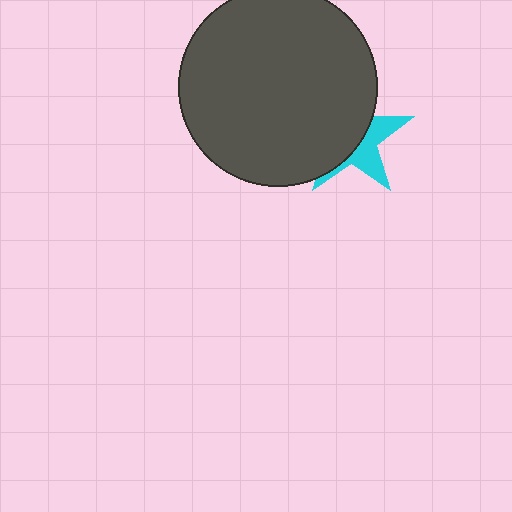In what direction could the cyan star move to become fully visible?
The cyan star could move right. That would shift it out from behind the dark gray circle entirely.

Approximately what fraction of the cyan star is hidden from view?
Roughly 61% of the cyan star is hidden behind the dark gray circle.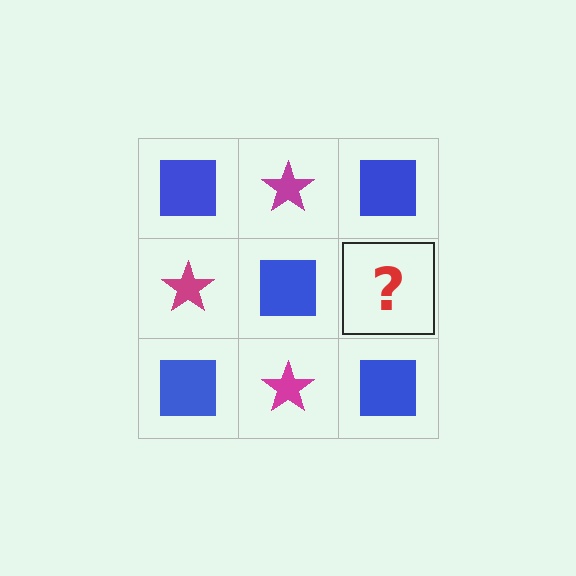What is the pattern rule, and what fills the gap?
The rule is that it alternates blue square and magenta star in a checkerboard pattern. The gap should be filled with a magenta star.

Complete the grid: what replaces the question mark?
The question mark should be replaced with a magenta star.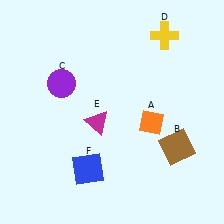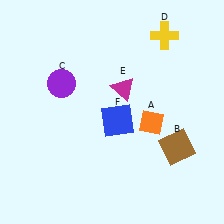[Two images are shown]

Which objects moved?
The objects that moved are: the magenta triangle (E), the blue square (F).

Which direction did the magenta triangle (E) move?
The magenta triangle (E) moved up.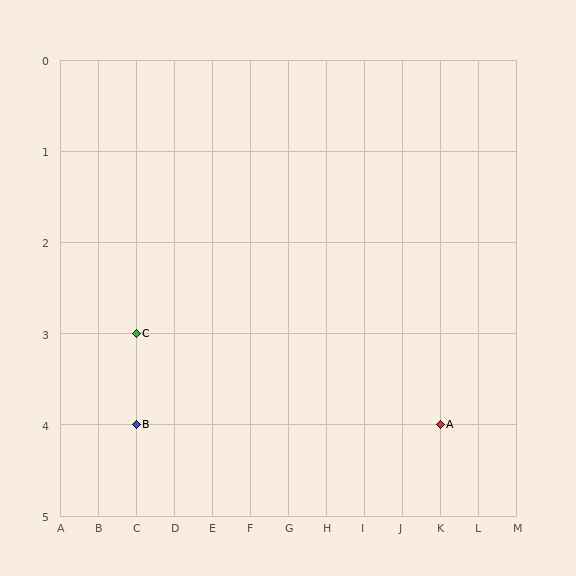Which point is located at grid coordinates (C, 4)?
Point B is at (C, 4).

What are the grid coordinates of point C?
Point C is at grid coordinates (C, 3).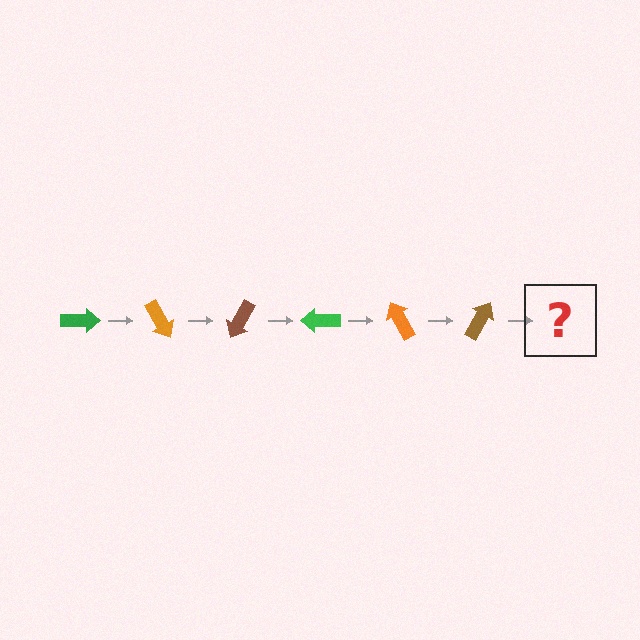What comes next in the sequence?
The next element should be a green arrow, rotated 360 degrees from the start.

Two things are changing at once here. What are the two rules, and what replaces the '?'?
The two rules are that it rotates 60 degrees each step and the color cycles through green, orange, and brown. The '?' should be a green arrow, rotated 360 degrees from the start.